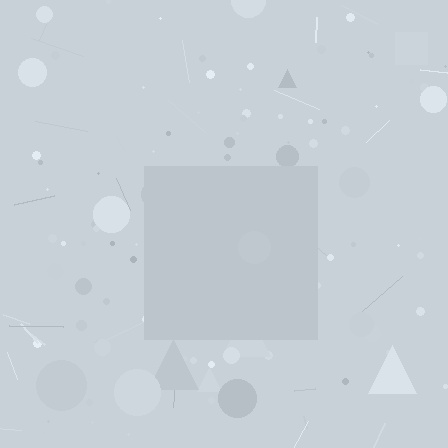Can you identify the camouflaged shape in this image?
The camouflaged shape is a square.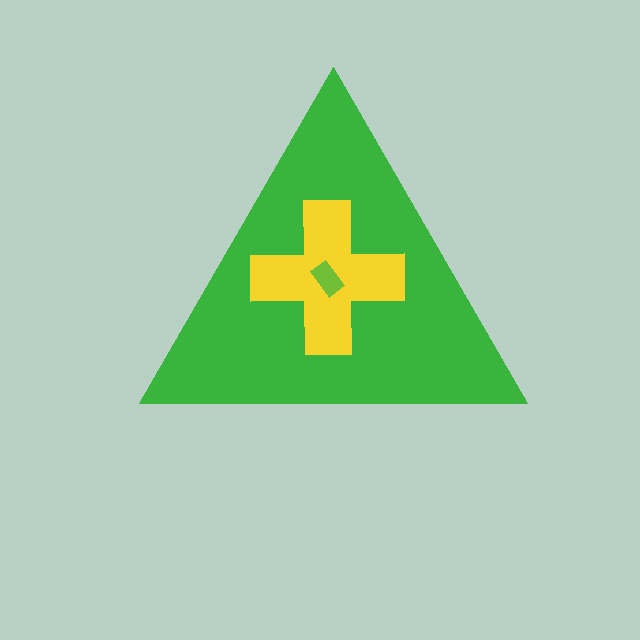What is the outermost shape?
The green triangle.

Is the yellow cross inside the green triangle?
Yes.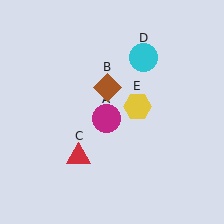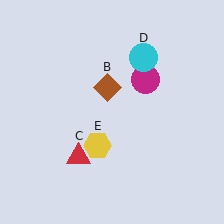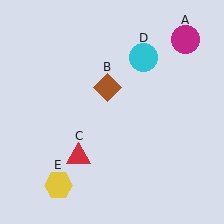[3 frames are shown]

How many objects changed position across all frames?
2 objects changed position: magenta circle (object A), yellow hexagon (object E).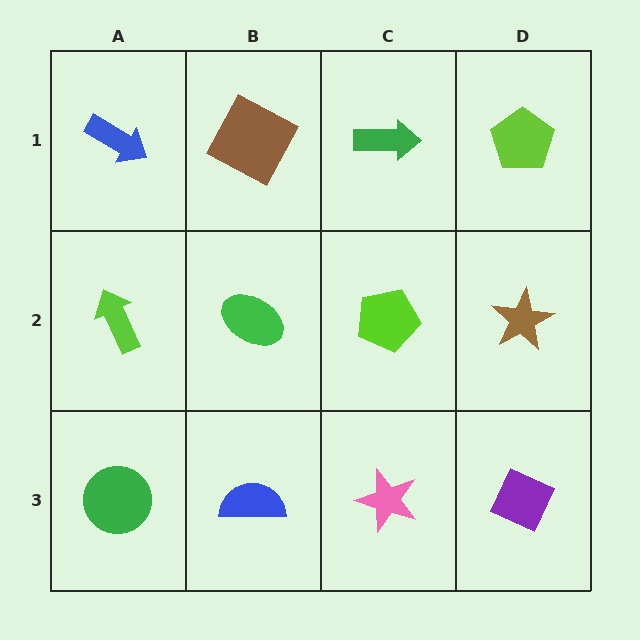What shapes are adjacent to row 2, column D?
A lime pentagon (row 1, column D), a purple diamond (row 3, column D), a lime pentagon (row 2, column C).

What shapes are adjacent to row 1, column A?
A lime arrow (row 2, column A), a brown square (row 1, column B).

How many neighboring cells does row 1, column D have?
2.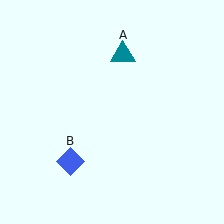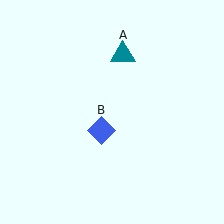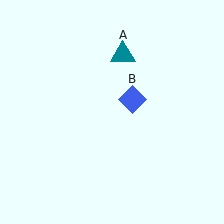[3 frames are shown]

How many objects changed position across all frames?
1 object changed position: blue diamond (object B).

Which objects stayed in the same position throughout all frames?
Teal triangle (object A) remained stationary.